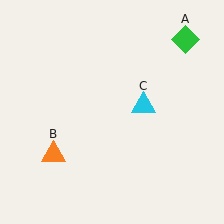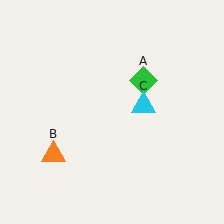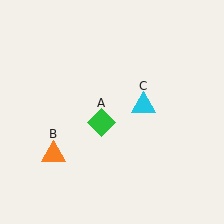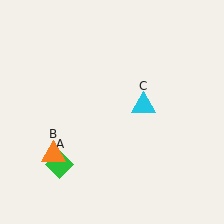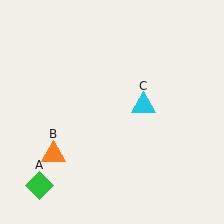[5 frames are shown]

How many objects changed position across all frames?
1 object changed position: green diamond (object A).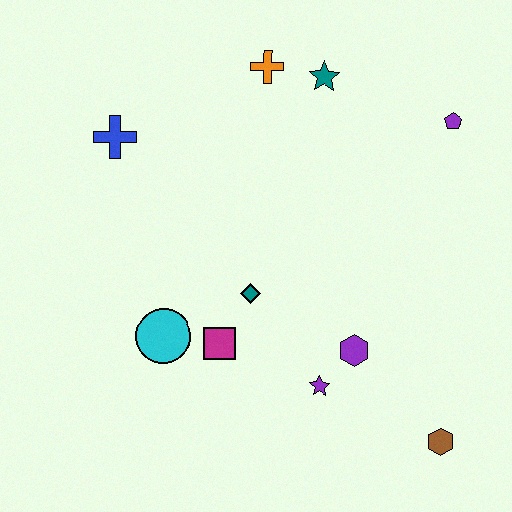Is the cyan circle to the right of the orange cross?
No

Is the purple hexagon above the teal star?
No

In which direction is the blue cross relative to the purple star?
The blue cross is above the purple star.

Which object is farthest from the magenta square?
The purple pentagon is farthest from the magenta square.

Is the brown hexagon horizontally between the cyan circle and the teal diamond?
No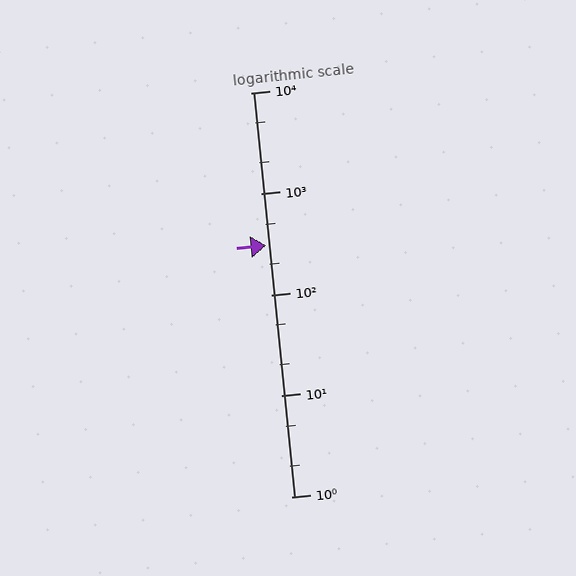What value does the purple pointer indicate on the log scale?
The pointer indicates approximately 310.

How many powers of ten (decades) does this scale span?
The scale spans 4 decades, from 1 to 10000.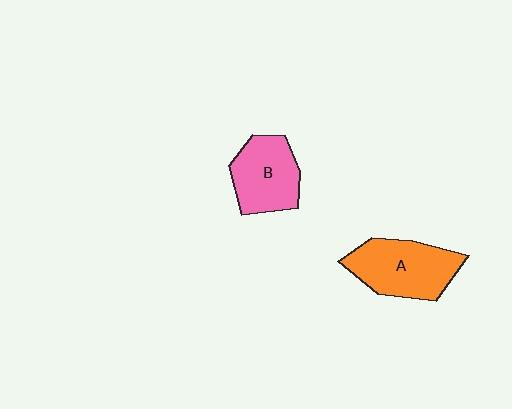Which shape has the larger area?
Shape A (orange).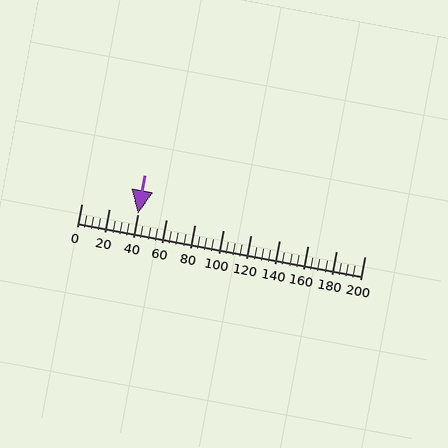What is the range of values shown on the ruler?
The ruler shows values from 0 to 200.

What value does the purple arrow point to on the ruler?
The purple arrow points to approximately 40.